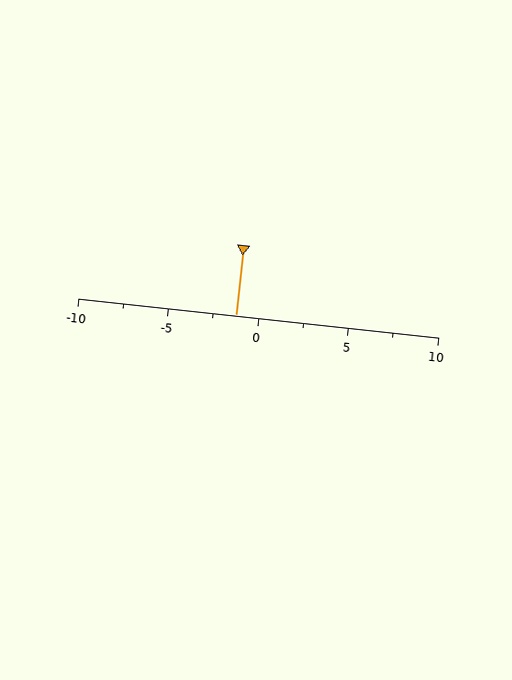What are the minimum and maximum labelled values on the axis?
The axis runs from -10 to 10.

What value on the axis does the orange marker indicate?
The marker indicates approximately -1.2.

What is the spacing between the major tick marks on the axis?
The major ticks are spaced 5 apart.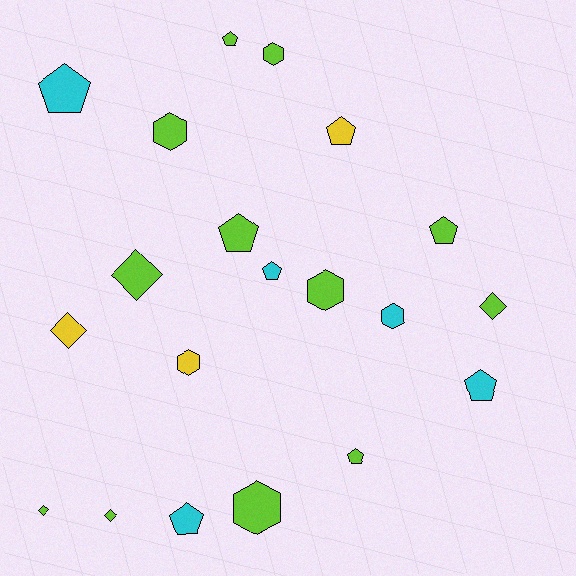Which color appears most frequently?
Lime, with 12 objects.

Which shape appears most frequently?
Pentagon, with 9 objects.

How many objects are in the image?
There are 20 objects.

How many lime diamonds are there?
There are 4 lime diamonds.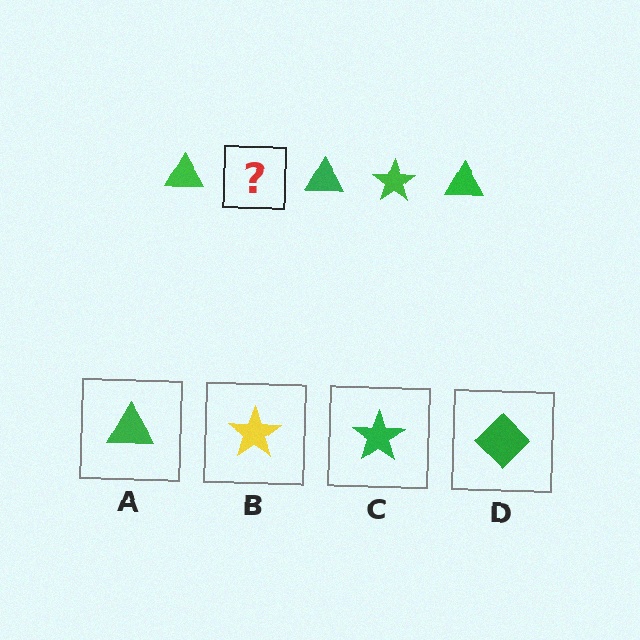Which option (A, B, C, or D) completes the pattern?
C.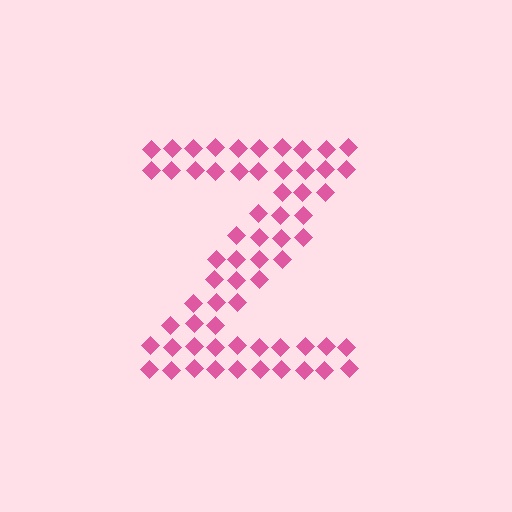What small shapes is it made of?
It is made of small diamonds.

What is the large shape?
The large shape is the letter Z.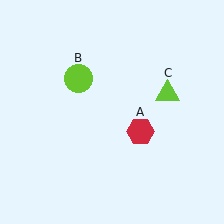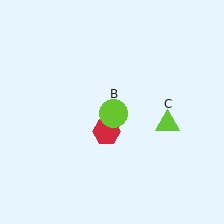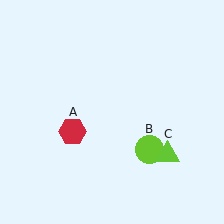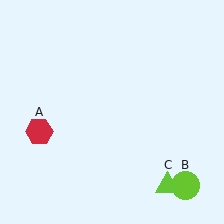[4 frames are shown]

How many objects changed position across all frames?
3 objects changed position: red hexagon (object A), lime circle (object B), lime triangle (object C).